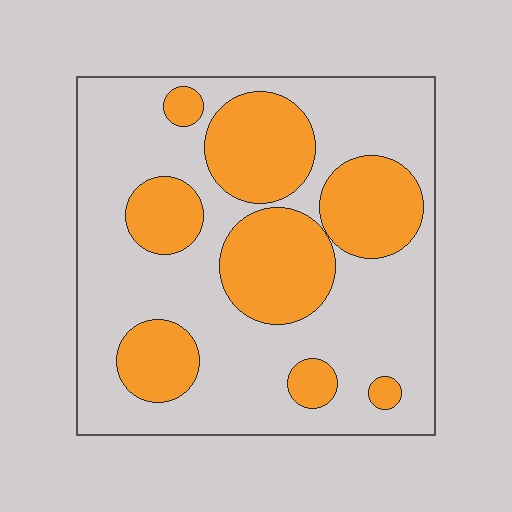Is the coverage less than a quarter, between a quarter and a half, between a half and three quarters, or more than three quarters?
Between a quarter and a half.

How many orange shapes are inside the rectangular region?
8.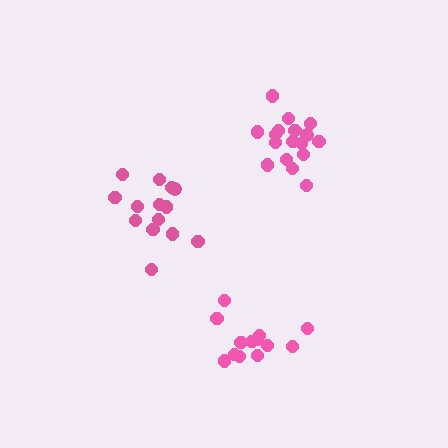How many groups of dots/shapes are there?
There are 3 groups.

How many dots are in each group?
Group 1: 13 dots, Group 2: 14 dots, Group 3: 17 dots (44 total).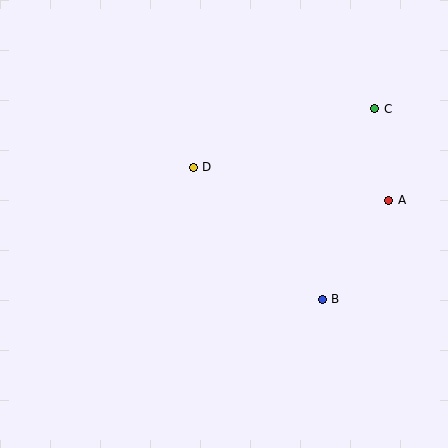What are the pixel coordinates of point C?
Point C is at (375, 109).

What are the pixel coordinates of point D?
Point D is at (193, 167).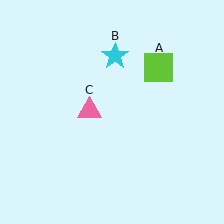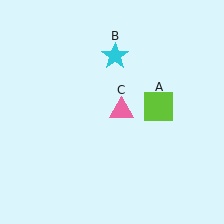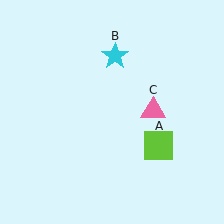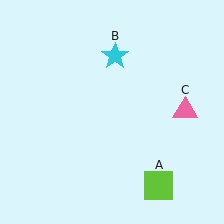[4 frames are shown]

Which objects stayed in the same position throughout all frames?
Cyan star (object B) remained stationary.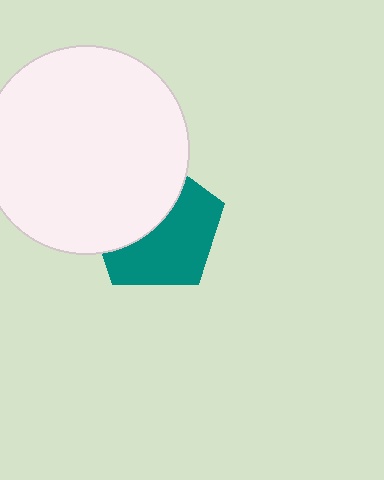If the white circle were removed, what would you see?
You would see the complete teal pentagon.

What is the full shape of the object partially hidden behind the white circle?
The partially hidden object is a teal pentagon.